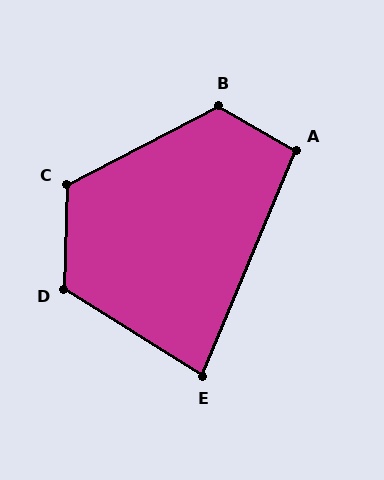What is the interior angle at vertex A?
Approximately 98 degrees (obtuse).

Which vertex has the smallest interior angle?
E, at approximately 80 degrees.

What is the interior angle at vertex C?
Approximately 119 degrees (obtuse).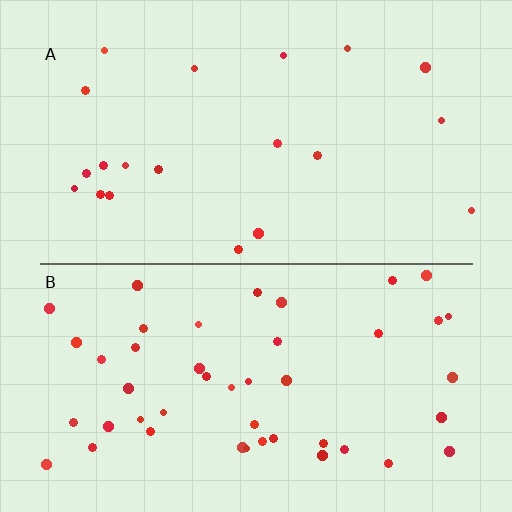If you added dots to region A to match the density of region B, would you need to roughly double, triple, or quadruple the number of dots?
Approximately double.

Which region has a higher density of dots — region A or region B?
B (the bottom).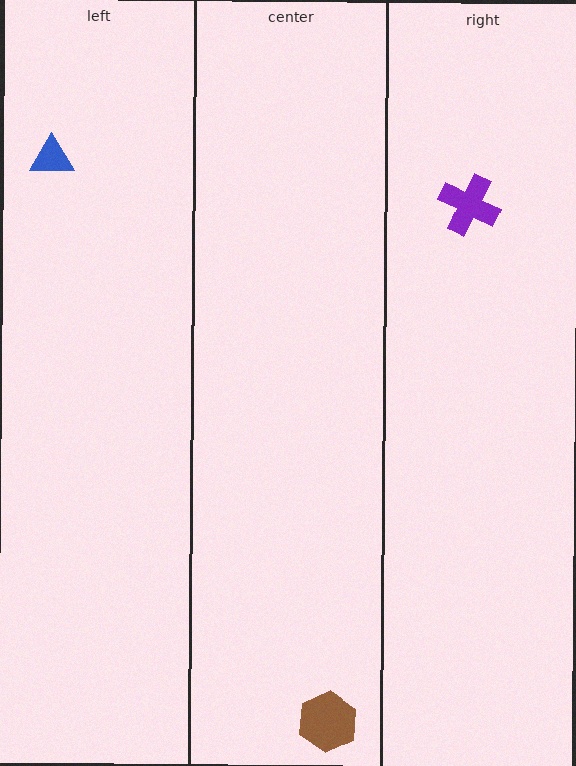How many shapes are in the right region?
1.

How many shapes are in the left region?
1.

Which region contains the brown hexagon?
The center region.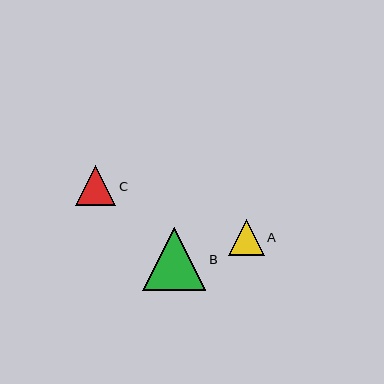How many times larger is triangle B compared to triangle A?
Triangle B is approximately 1.8 times the size of triangle A.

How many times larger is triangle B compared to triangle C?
Triangle B is approximately 1.6 times the size of triangle C.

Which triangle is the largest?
Triangle B is the largest with a size of approximately 64 pixels.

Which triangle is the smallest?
Triangle A is the smallest with a size of approximately 36 pixels.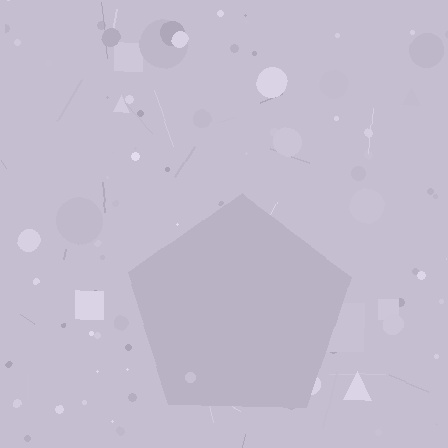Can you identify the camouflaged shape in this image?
The camouflaged shape is a pentagon.